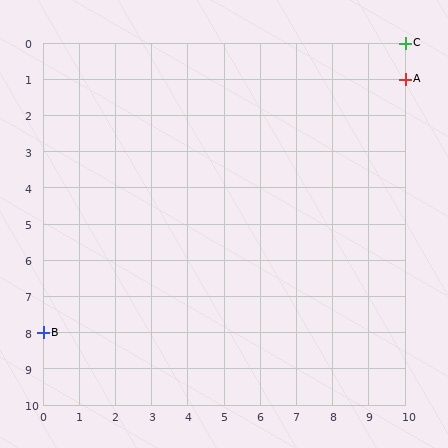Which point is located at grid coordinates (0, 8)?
Point B is at (0, 8).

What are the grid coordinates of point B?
Point B is at grid coordinates (0, 8).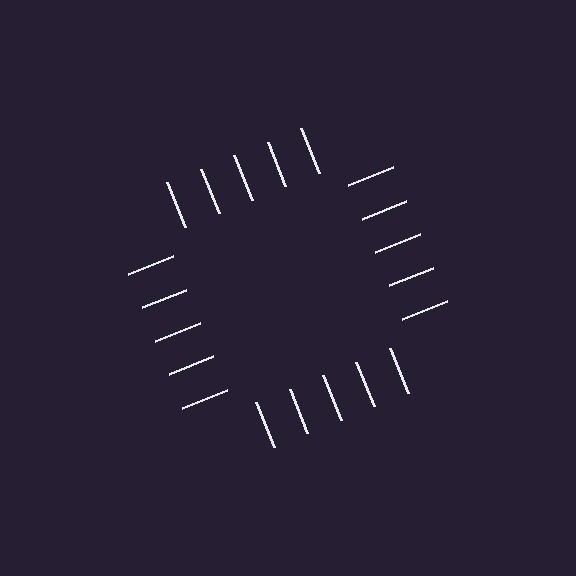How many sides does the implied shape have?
4 sides — the line-ends trace a square.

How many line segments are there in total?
20 — 5 along each of the 4 edges.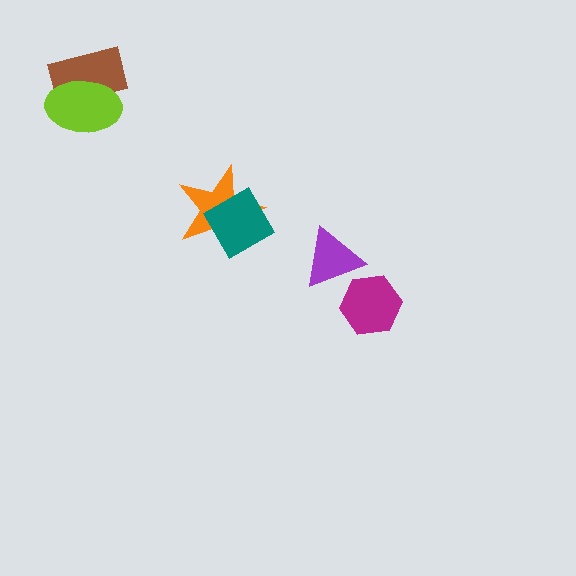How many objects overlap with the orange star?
1 object overlaps with the orange star.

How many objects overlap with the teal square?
1 object overlaps with the teal square.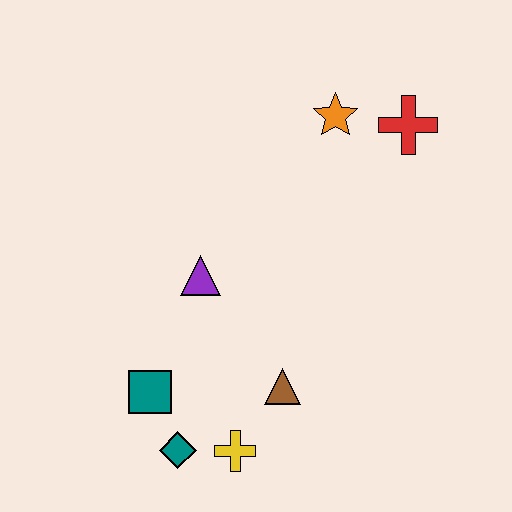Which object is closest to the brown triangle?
The yellow cross is closest to the brown triangle.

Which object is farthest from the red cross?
The teal diamond is farthest from the red cross.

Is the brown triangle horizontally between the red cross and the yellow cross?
Yes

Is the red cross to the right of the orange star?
Yes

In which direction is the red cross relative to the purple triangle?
The red cross is to the right of the purple triangle.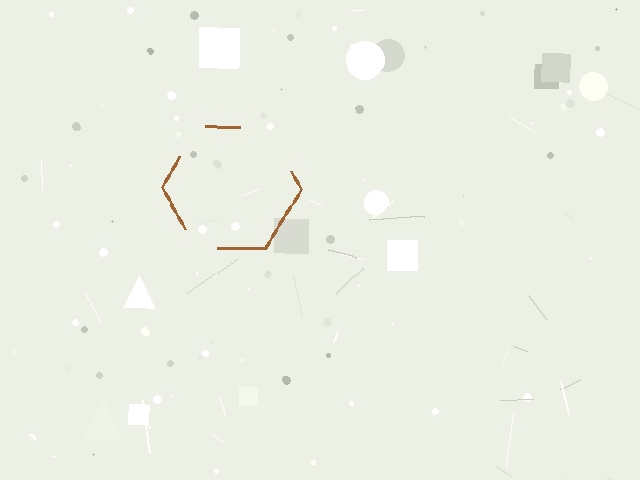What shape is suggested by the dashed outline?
The dashed outline suggests a hexagon.